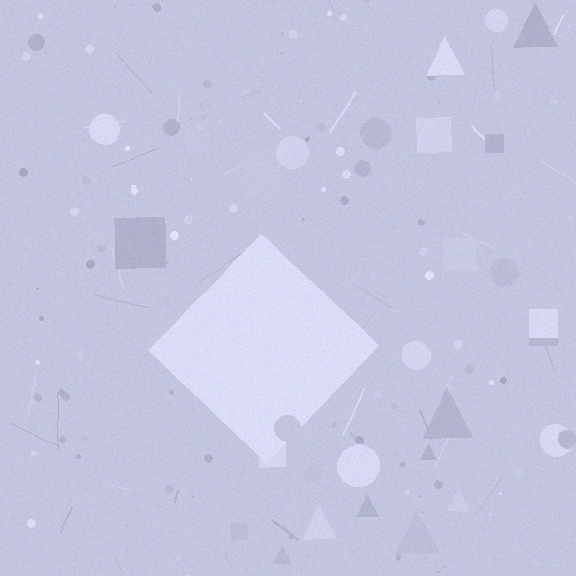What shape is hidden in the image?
A diamond is hidden in the image.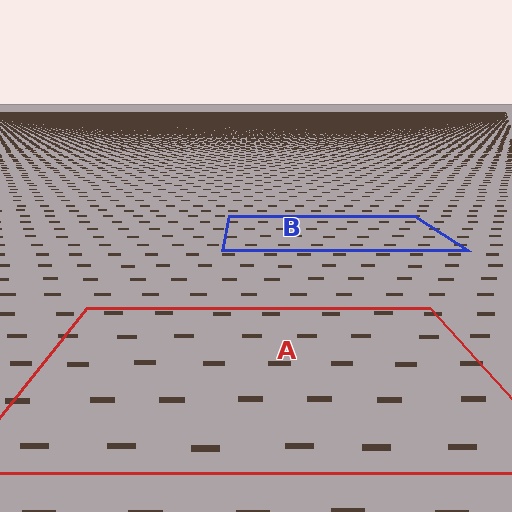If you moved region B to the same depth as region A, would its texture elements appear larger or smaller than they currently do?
They would appear larger. At a closer depth, the same texture elements are projected at a bigger on-screen size.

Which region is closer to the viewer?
Region A is closer. The texture elements there are larger and more spread out.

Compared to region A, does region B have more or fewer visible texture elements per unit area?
Region B has more texture elements per unit area — they are packed more densely because it is farther away.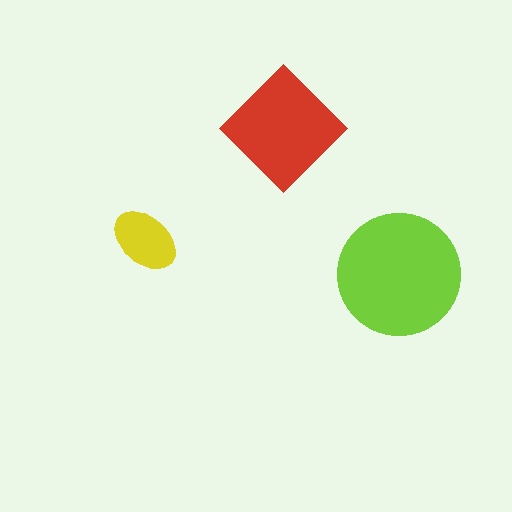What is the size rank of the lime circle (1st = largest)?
1st.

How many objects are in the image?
There are 3 objects in the image.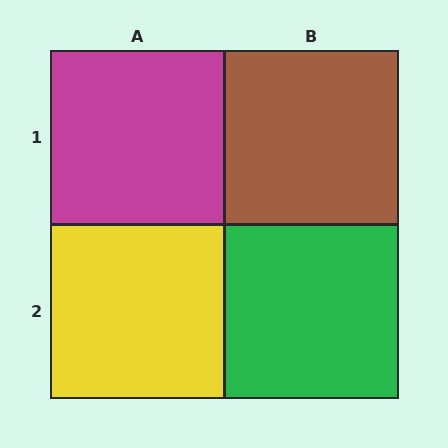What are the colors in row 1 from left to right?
Magenta, brown.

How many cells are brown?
1 cell is brown.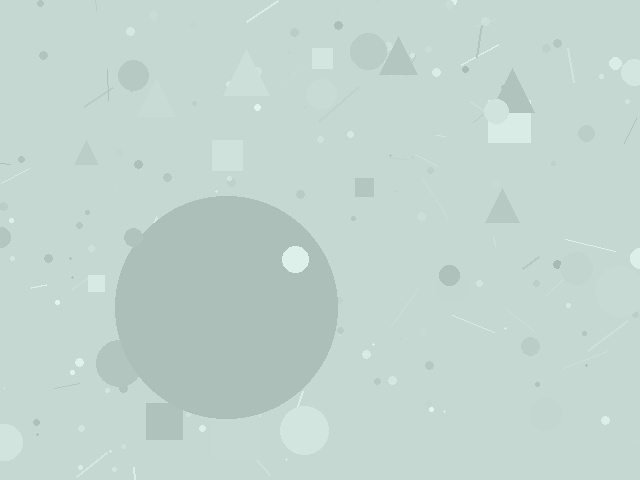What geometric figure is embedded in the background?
A circle is embedded in the background.